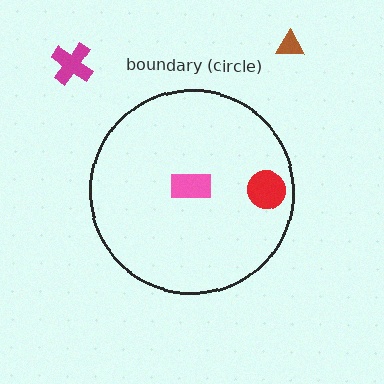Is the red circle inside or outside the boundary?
Inside.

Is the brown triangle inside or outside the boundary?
Outside.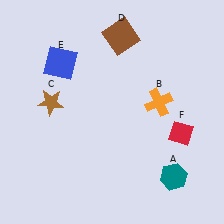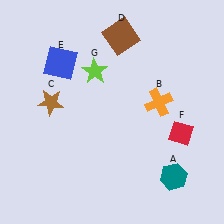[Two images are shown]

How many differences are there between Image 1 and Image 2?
There is 1 difference between the two images.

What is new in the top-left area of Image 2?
A lime star (G) was added in the top-left area of Image 2.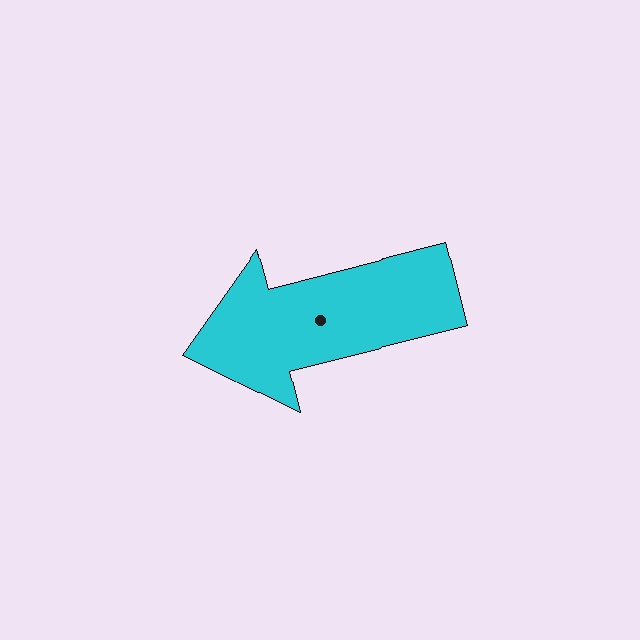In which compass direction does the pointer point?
West.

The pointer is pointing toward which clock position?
Roughly 9 o'clock.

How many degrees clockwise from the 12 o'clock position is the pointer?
Approximately 256 degrees.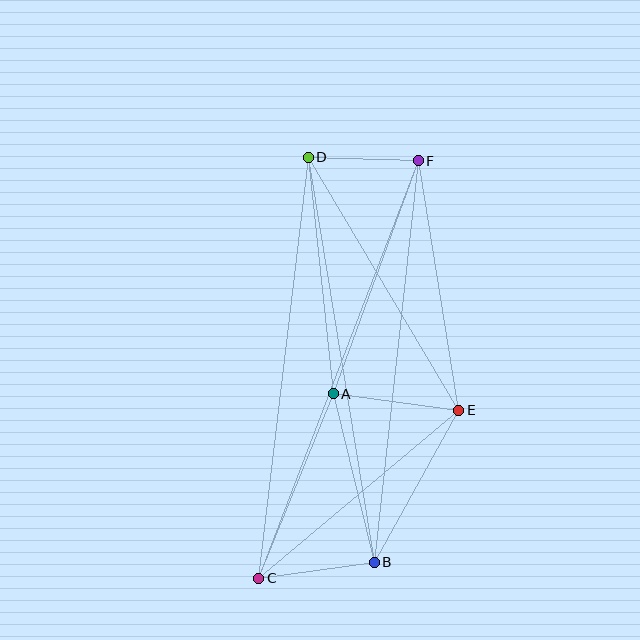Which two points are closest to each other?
Points D and F are closest to each other.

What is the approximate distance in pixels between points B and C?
The distance between B and C is approximately 117 pixels.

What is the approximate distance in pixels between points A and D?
The distance between A and D is approximately 238 pixels.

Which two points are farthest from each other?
Points C and F are farthest from each other.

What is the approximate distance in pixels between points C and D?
The distance between C and D is approximately 424 pixels.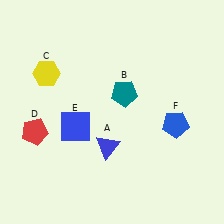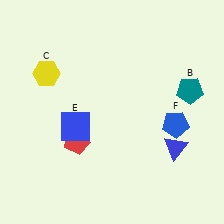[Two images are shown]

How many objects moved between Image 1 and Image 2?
3 objects moved between the two images.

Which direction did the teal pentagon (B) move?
The teal pentagon (B) moved right.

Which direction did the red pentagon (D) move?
The red pentagon (D) moved right.